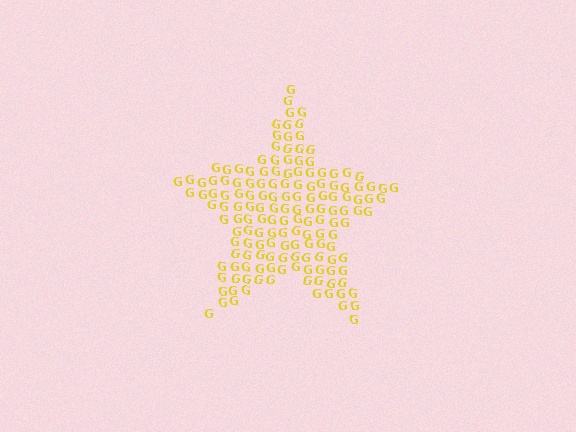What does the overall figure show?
The overall figure shows a star.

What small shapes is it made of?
It is made of small letter G's.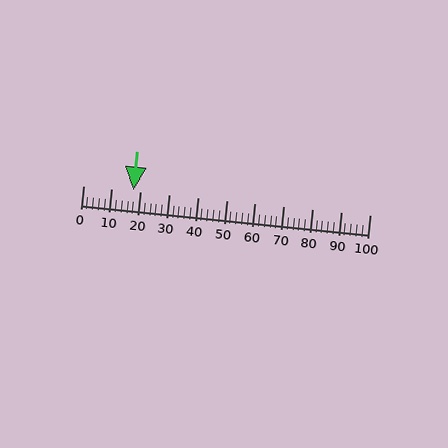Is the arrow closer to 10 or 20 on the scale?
The arrow is closer to 20.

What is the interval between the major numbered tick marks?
The major tick marks are spaced 10 units apart.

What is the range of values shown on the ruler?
The ruler shows values from 0 to 100.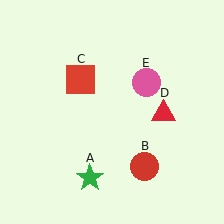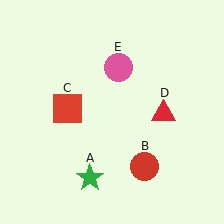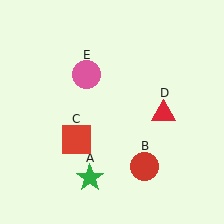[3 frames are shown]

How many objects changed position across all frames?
2 objects changed position: red square (object C), pink circle (object E).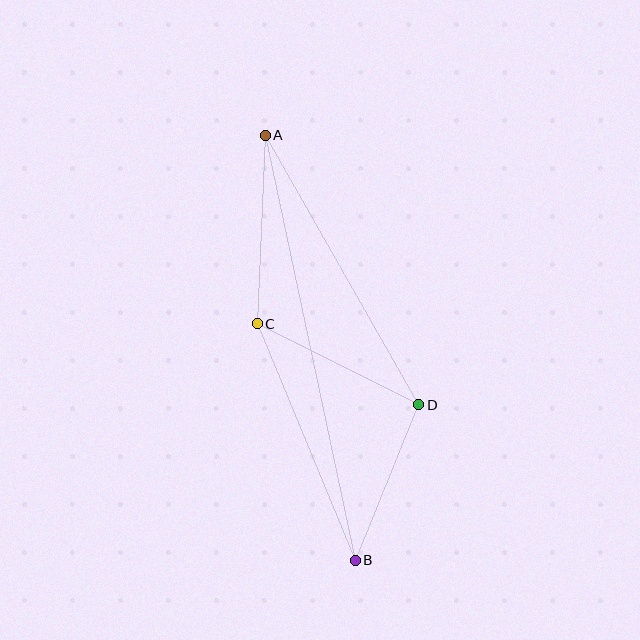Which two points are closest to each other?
Points B and D are closest to each other.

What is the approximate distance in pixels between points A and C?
The distance between A and C is approximately 189 pixels.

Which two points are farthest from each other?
Points A and B are farthest from each other.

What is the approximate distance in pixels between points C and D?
The distance between C and D is approximately 180 pixels.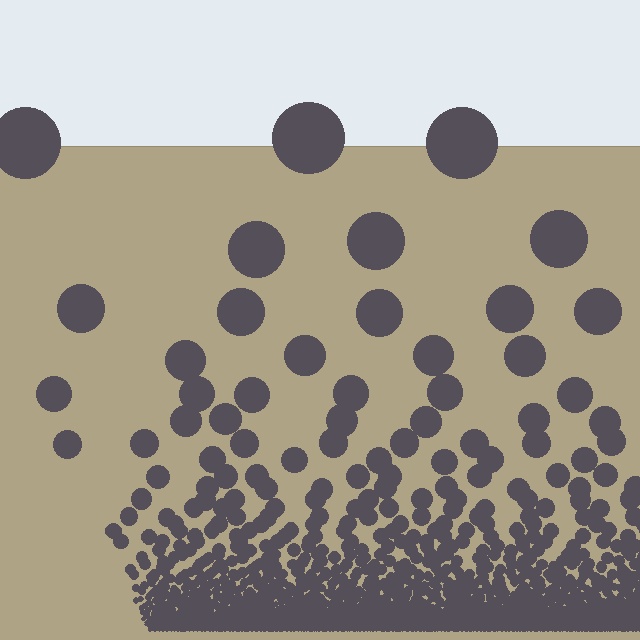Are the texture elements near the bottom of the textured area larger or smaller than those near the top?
Smaller. The gradient is inverted — elements near the bottom are smaller and denser.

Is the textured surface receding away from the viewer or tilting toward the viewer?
The surface appears to tilt toward the viewer. Texture elements get larger and sparser toward the top.